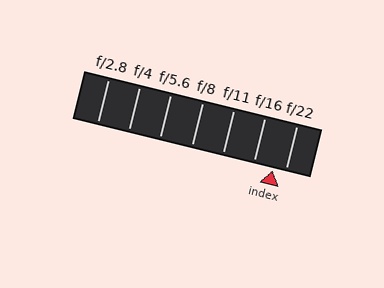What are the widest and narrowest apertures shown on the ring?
The widest aperture shown is f/2.8 and the narrowest is f/22.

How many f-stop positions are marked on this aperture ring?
There are 7 f-stop positions marked.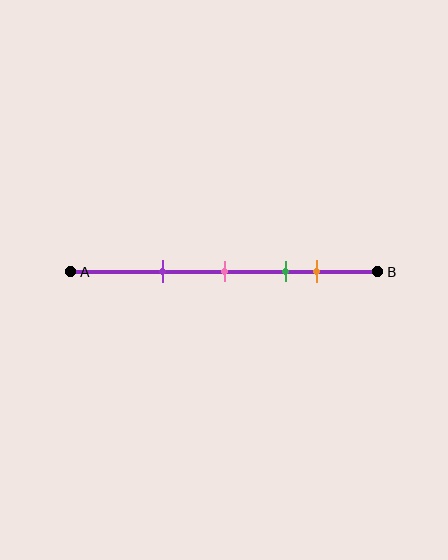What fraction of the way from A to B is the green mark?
The green mark is approximately 70% (0.7) of the way from A to B.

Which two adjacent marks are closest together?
The green and orange marks are the closest adjacent pair.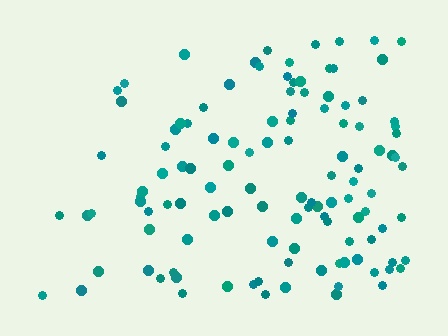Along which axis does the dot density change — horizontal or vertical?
Horizontal.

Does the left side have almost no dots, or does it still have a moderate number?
Still a moderate number, just noticeably fewer than the right.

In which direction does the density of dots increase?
From left to right, with the right side densest.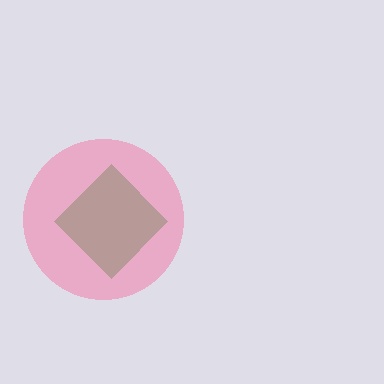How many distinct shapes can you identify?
There are 2 distinct shapes: a green diamond, a pink circle.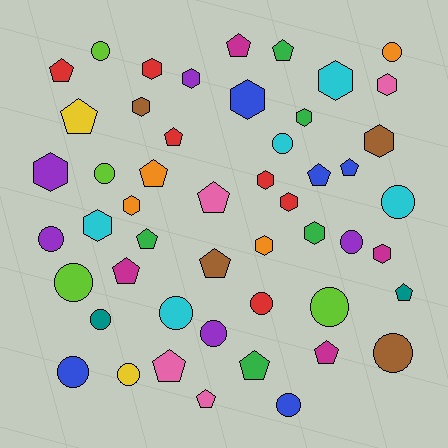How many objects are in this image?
There are 50 objects.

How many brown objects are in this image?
There are 4 brown objects.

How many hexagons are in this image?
There are 16 hexagons.